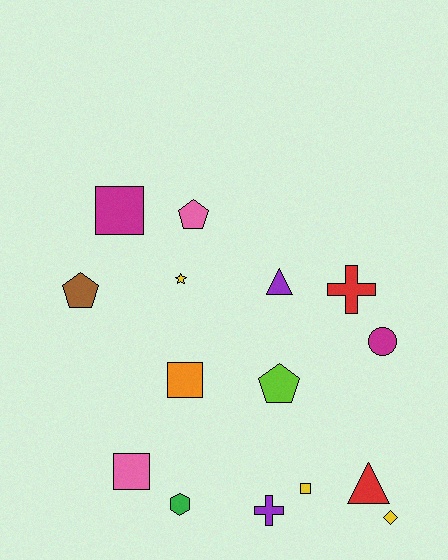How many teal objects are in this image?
There are no teal objects.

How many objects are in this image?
There are 15 objects.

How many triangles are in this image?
There are 2 triangles.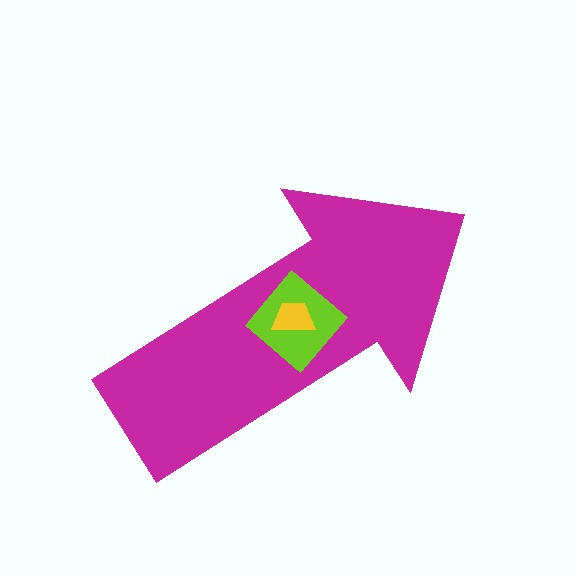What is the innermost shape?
The yellow trapezoid.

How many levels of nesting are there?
3.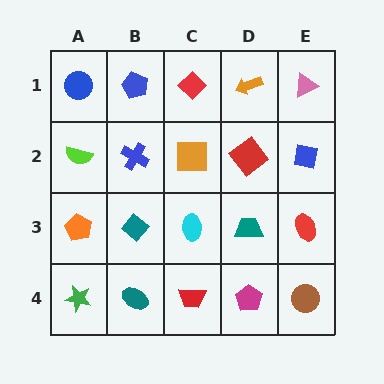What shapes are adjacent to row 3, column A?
A lime semicircle (row 2, column A), a green star (row 4, column A), a teal diamond (row 3, column B).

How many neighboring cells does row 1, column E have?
2.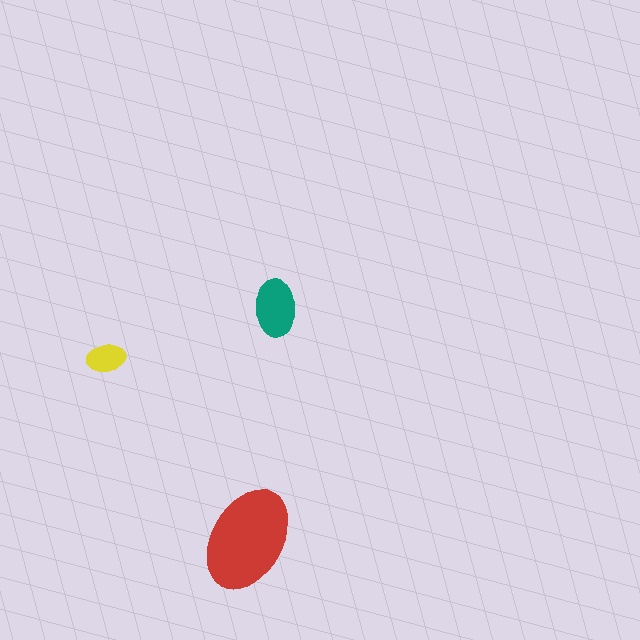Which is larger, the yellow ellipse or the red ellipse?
The red one.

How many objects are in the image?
There are 3 objects in the image.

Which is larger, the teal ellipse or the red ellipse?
The red one.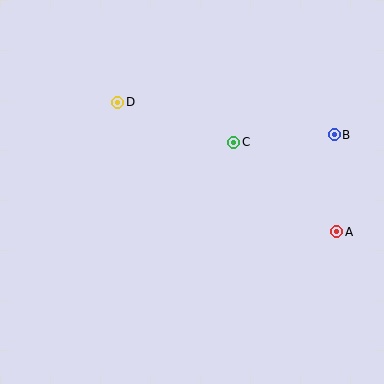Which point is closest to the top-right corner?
Point B is closest to the top-right corner.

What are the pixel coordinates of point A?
Point A is at (337, 232).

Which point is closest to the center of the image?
Point C at (234, 142) is closest to the center.